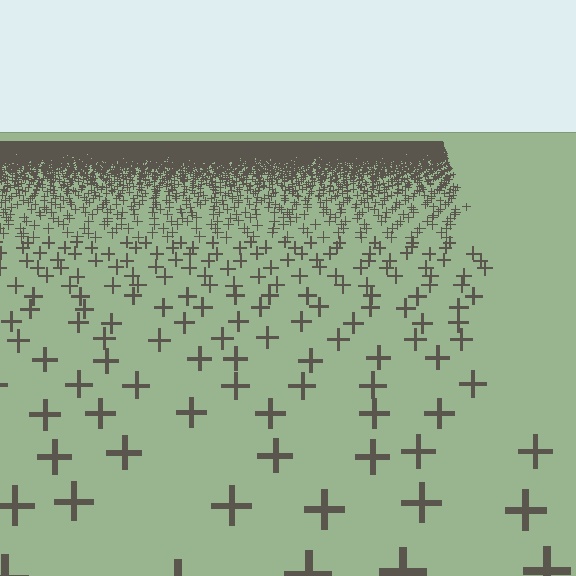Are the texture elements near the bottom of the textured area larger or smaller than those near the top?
Larger. Near the bottom, elements are closer to the viewer and appear at a bigger on-screen size.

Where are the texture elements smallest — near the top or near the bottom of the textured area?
Near the top.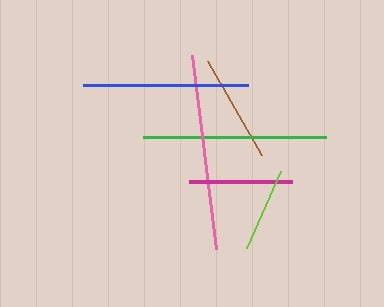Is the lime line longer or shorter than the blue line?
The blue line is longer than the lime line.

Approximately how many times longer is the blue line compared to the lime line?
The blue line is approximately 2.0 times the length of the lime line.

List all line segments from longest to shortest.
From longest to shortest: pink, green, blue, brown, magenta, lime.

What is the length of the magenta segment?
The magenta segment is approximately 103 pixels long.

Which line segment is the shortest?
The lime line is the shortest at approximately 84 pixels.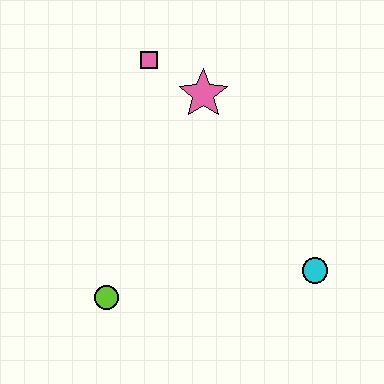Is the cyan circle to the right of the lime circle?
Yes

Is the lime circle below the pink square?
Yes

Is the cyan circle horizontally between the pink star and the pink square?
No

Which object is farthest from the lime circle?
The pink square is farthest from the lime circle.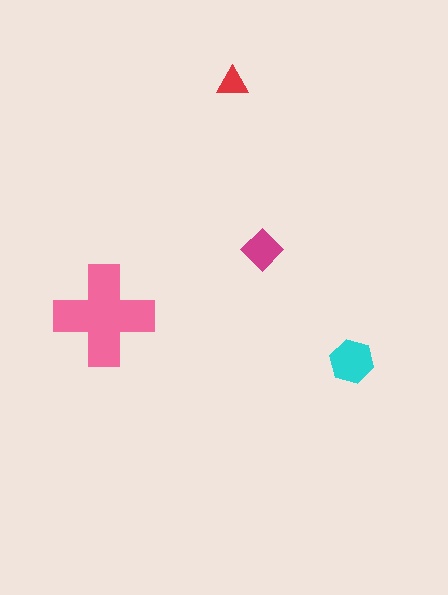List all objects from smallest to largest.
The red triangle, the magenta diamond, the cyan hexagon, the pink cross.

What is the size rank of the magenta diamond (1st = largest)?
3rd.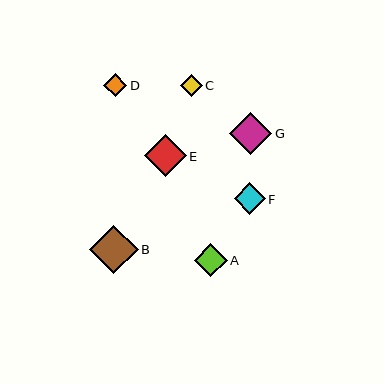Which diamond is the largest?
Diamond B is the largest with a size of approximately 48 pixels.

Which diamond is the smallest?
Diamond C is the smallest with a size of approximately 22 pixels.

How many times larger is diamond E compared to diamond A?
Diamond E is approximately 1.3 times the size of diamond A.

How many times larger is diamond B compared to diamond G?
Diamond B is approximately 1.1 times the size of diamond G.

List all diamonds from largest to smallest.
From largest to smallest: B, G, E, A, F, D, C.